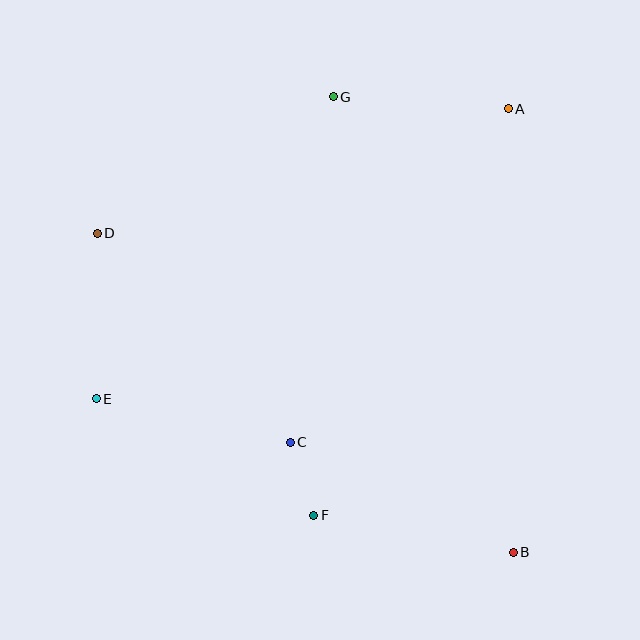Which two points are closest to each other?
Points C and F are closest to each other.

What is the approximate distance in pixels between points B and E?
The distance between B and E is approximately 444 pixels.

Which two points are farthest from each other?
Points B and D are farthest from each other.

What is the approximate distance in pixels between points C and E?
The distance between C and E is approximately 198 pixels.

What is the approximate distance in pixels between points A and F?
The distance between A and F is approximately 451 pixels.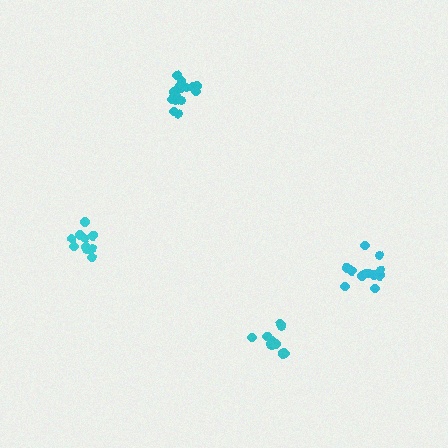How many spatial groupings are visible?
There are 4 spatial groupings.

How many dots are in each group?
Group 1: 16 dots, Group 2: 10 dots, Group 3: 11 dots, Group 4: 13 dots (50 total).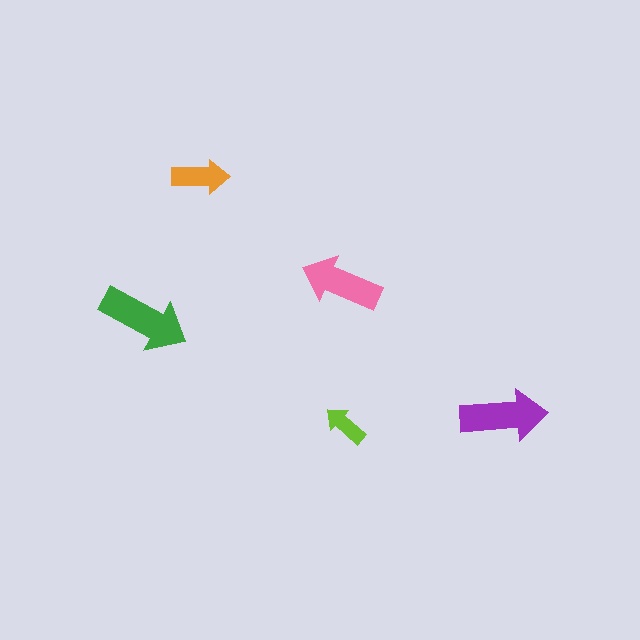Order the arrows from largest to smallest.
the green one, the purple one, the pink one, the orange one, the lime one.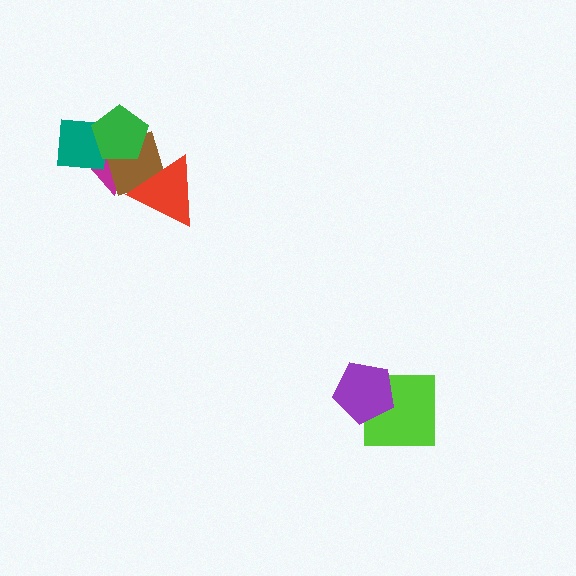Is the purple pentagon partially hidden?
No, no other shape covers it.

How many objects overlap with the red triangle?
2 objects overlap with the red triangle.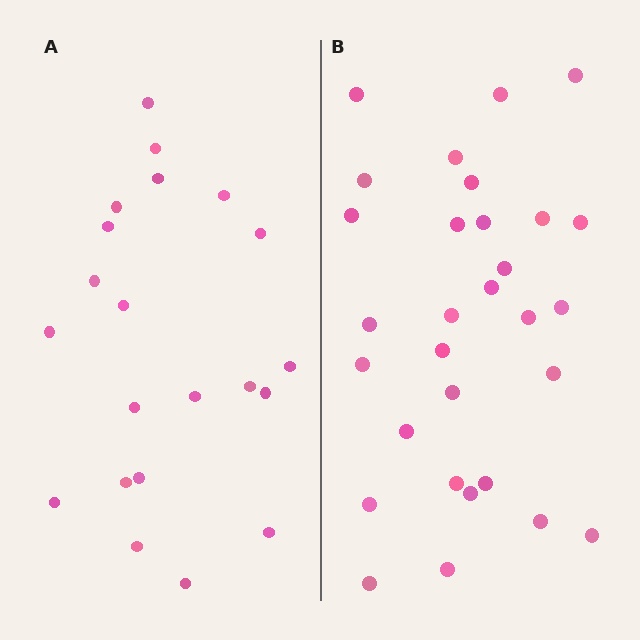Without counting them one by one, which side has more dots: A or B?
Region B (the right region) has more dots.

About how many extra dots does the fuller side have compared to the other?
Region B has roughly 8 or so more dots than region A.